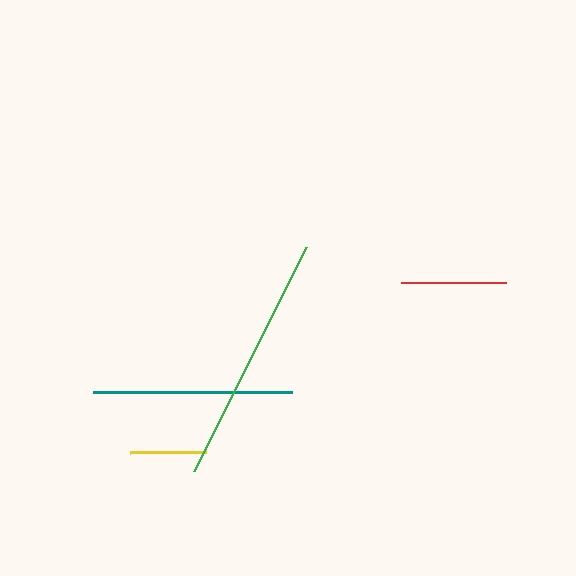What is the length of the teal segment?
The teal segment is approximately 199 pixels long.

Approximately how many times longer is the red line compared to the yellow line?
The red line is approximately 1.4 times the length of the yellow line.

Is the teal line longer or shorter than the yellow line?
The teal line is longer than the yellow line.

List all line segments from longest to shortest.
From longest to shortest: green, teal, red, yellow.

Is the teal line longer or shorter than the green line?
The green line is longer than the teal line.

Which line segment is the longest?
The green line is the longest at approximately 251 pixels.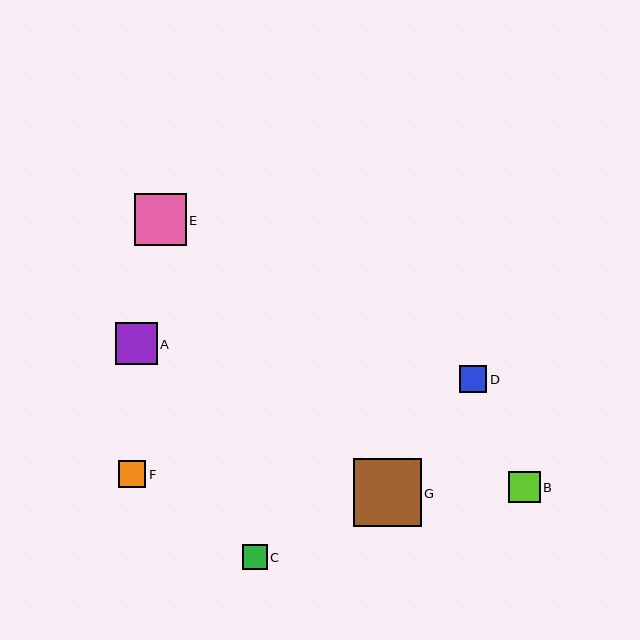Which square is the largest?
Square G is the largest with a size of approximately 68 pixels.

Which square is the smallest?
Square C is the smallest with a size of approximately 25 pixels.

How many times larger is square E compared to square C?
Square E is approximately 2.1 times the size of square C.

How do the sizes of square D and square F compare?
Square D and square F are approximately the same size.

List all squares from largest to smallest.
From largest to smallest: G, E, A, B, D, F, C.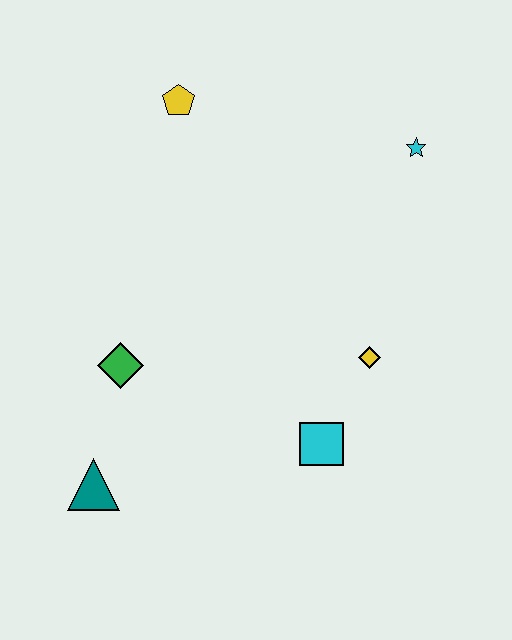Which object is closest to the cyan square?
The yellow diamond is closest to the cyan square.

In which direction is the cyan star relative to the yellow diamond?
The cyan star is above the yellow diamond.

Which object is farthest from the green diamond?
The cyan star is farthest from the green diamond.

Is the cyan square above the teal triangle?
Yes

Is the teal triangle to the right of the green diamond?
No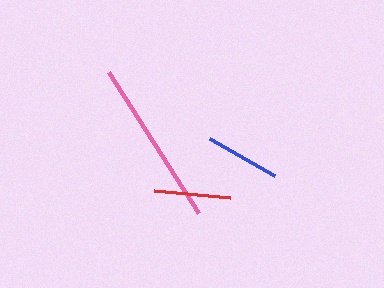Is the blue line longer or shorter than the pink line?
The pink line is longer than the blue line.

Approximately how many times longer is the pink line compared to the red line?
The pink line is approximately 2.2 times the length of the red line.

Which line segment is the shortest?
The blue line is the shortest at approximately 75 pixels.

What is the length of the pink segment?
The pink segment is approximately 167 pixels long.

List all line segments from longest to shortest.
From longest to shortest: pink, red, blue.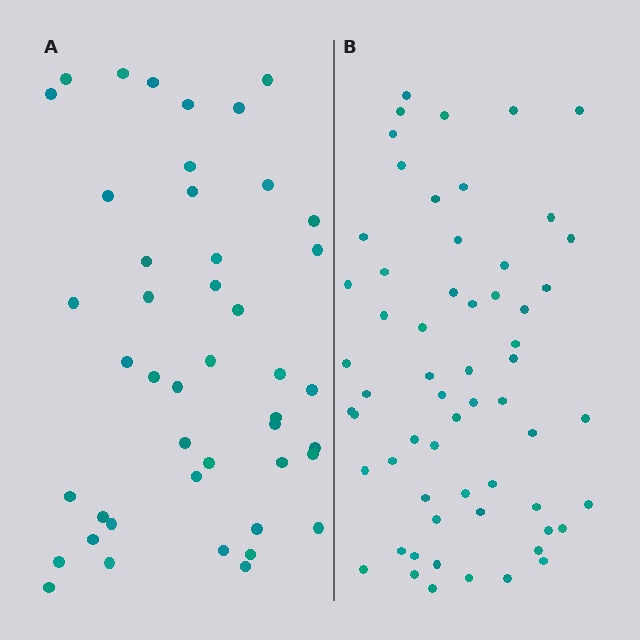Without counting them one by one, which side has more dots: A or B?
Region B (the right region) has more dots.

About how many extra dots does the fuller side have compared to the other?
Region B has approximately 15 more dots than region A.